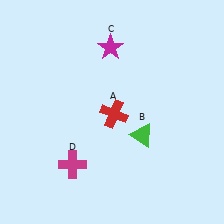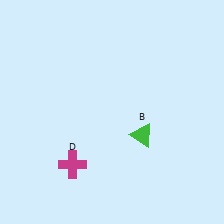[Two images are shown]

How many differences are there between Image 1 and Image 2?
There are 2 differences between the two images.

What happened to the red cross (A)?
The red cross (A) was removed in Image 2. It was in the bottom-right area of Image 1.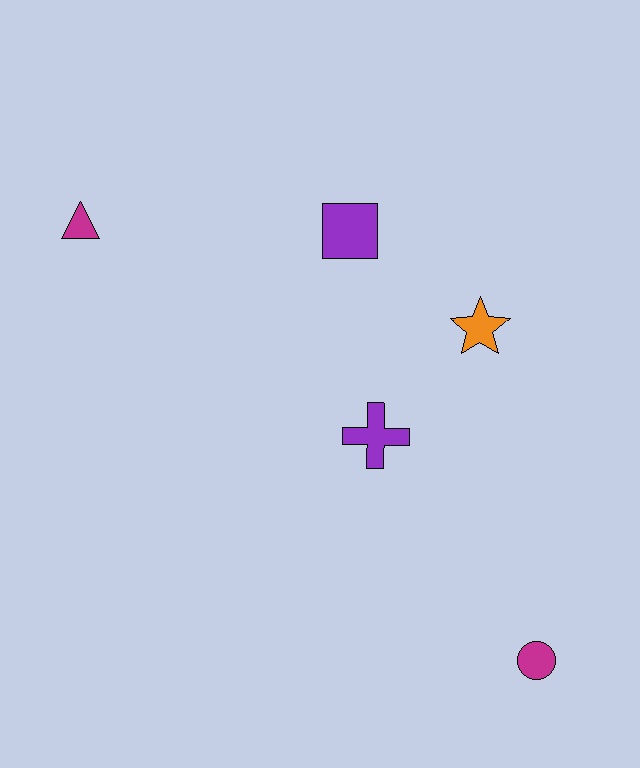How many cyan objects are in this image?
There are no cyan objects.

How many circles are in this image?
There is 1 circle.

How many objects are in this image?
There are 5 objects.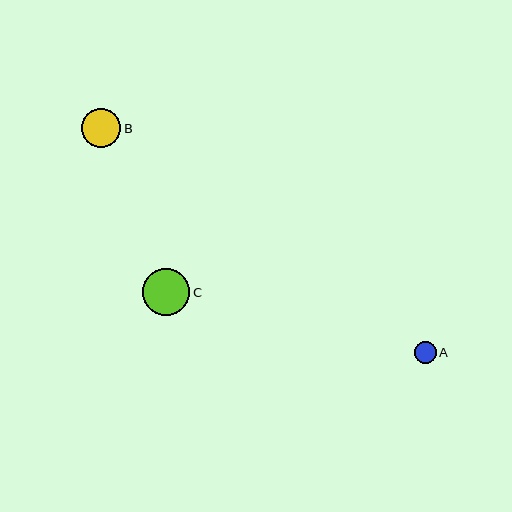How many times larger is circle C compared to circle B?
Circle C is approximately 1.2 times the size of circle B.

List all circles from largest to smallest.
From largest to smallest: C, B, A.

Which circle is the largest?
Circle C is the largest with a size of approximately 47 pixels.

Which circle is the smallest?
Circle A is the smallest with a size of approximately 22 pixels.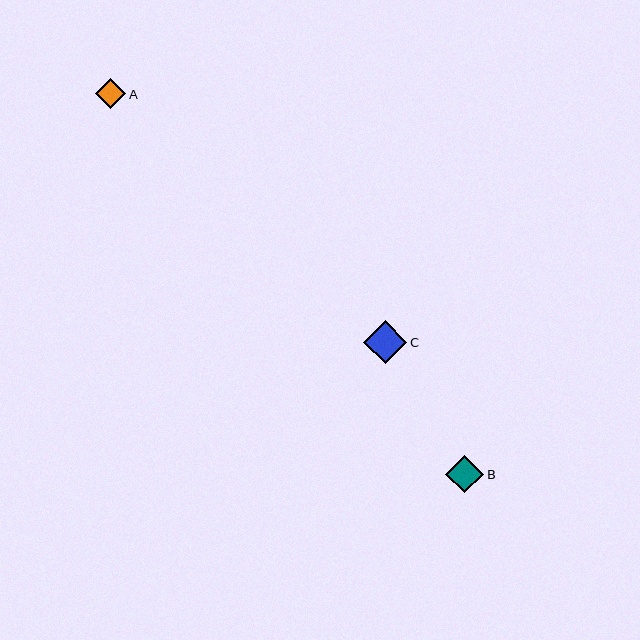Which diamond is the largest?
Diamond C is the largest with a size of approximately 43 pixels.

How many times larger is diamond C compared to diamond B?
Diamond C is approximately 1.1 times the size of diamond B.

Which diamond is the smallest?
Diamond A is the smallest with a size of approximately 30 pixels.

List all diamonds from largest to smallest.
From largest to smallest: C, B, A.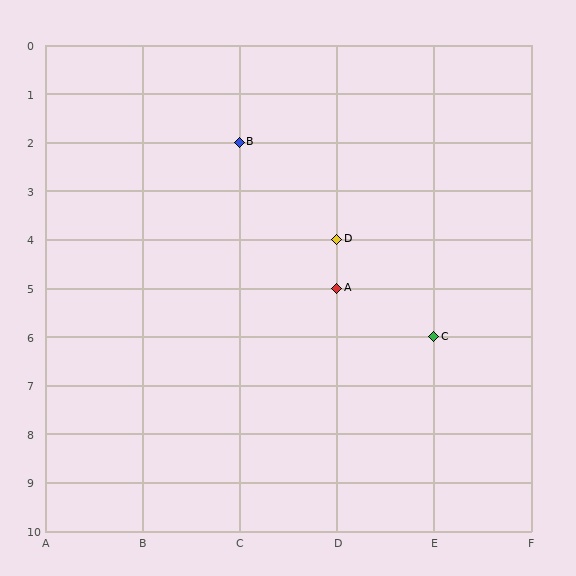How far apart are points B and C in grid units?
Points B and C are 2 columns and 4 rows apart (about 4.5 grid units diagonally).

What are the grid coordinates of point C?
Point C is at grid coordinates (E, 6).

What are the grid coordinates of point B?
Point B is at grid coordinates (C, 2).